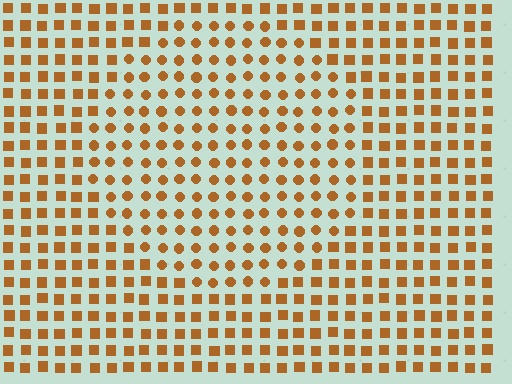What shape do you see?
I see a circle.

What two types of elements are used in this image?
The image uses circles inside the circle region and squares outside it.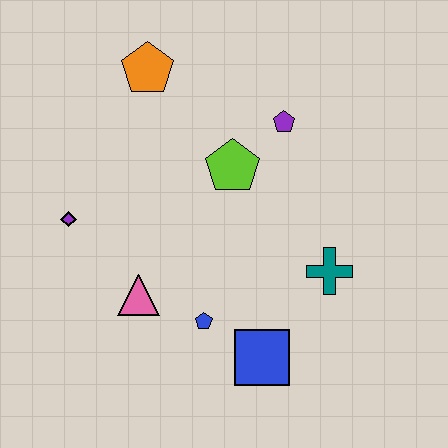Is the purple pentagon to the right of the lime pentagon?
Yes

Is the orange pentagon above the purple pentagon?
Yes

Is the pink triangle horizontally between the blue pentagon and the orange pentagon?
No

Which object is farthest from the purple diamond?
The teal cross is farthest from the purple diamond.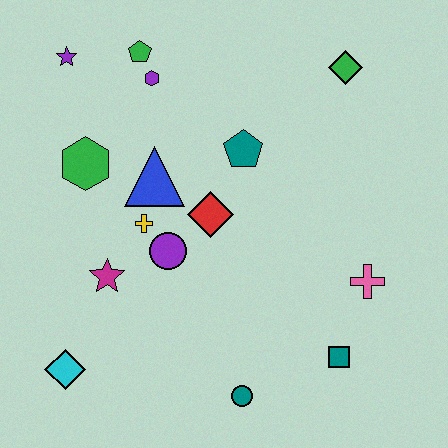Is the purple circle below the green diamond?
Yes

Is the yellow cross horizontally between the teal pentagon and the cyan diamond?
Yes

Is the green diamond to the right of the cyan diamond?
Yes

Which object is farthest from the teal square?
The purple star is farthest from the teal square.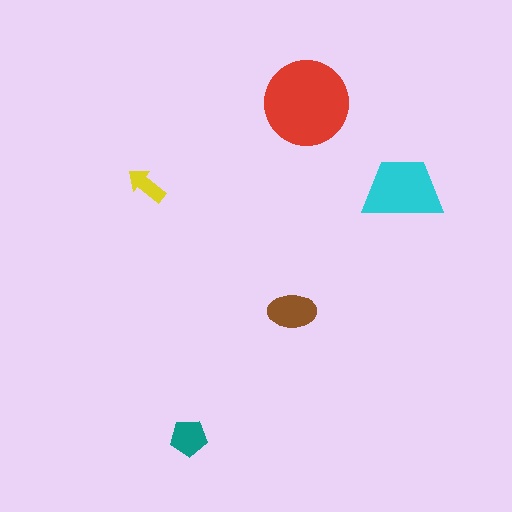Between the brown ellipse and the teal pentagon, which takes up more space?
The brown ellipse.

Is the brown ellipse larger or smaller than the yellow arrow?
Larger.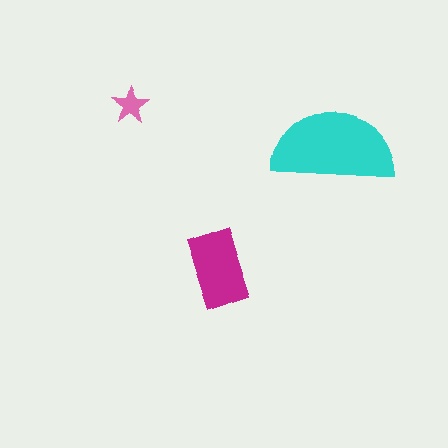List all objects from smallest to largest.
The pink star, the magenta rectangle, the cyan semicircle.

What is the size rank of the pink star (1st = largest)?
3rd.